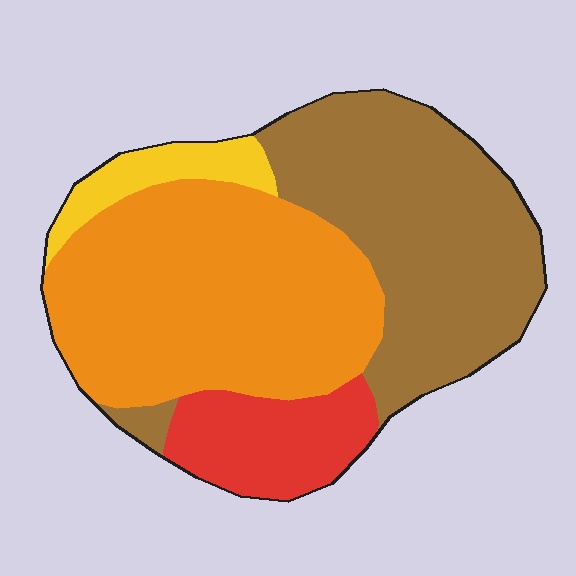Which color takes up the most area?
Orange, at roughly 40%.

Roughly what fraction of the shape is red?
Red takes up about one eighth (1/8) of the shape.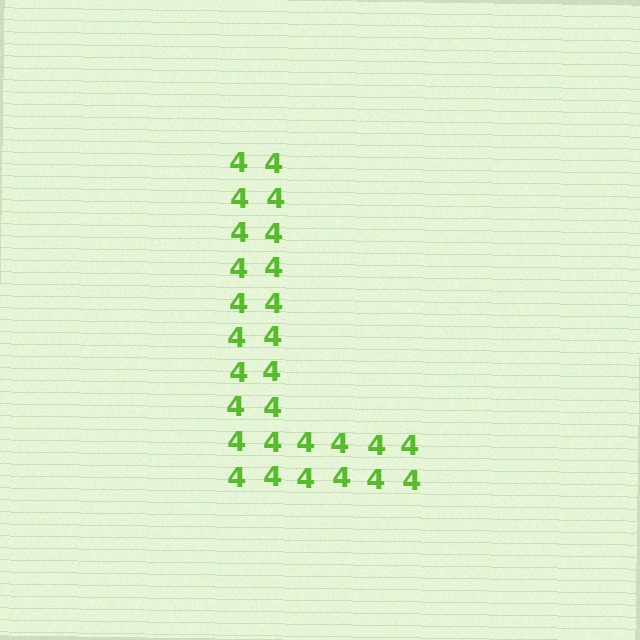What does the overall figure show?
The overall figure shows the letter L.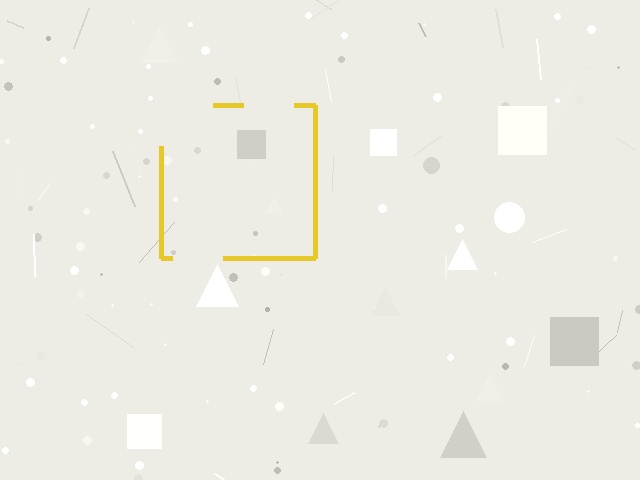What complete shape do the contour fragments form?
The contour fragments form a square.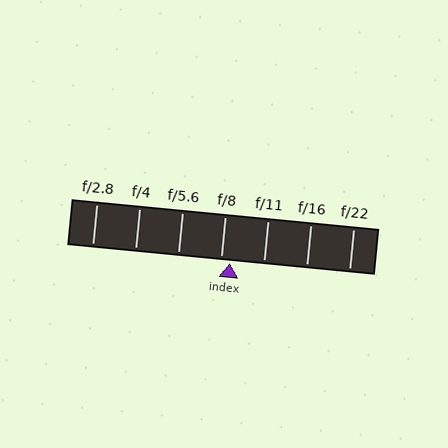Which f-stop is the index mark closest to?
The index mark is closest to f/8.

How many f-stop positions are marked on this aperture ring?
There are 7 f-stop positions marked.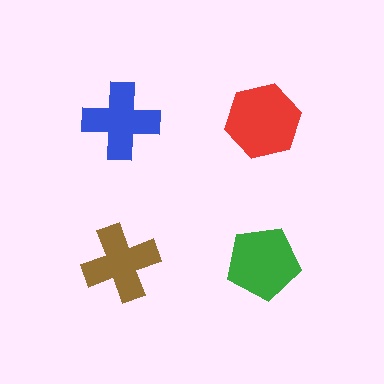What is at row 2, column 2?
A green pentagon.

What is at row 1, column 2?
A red hexagon.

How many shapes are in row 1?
2 shapes.